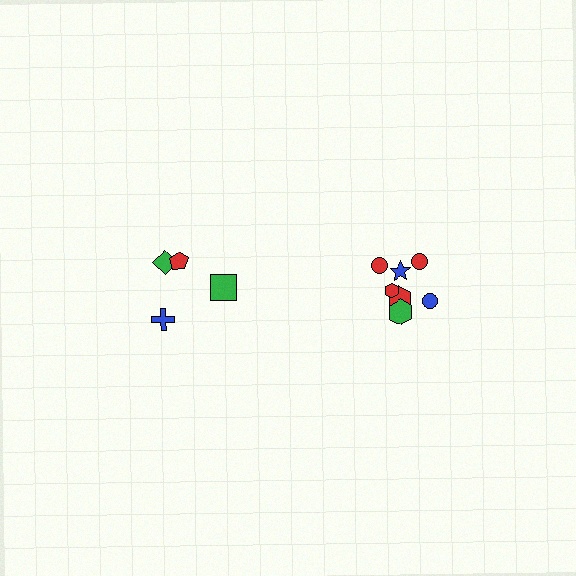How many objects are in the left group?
There are 4 objects.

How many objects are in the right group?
There are 7 objects.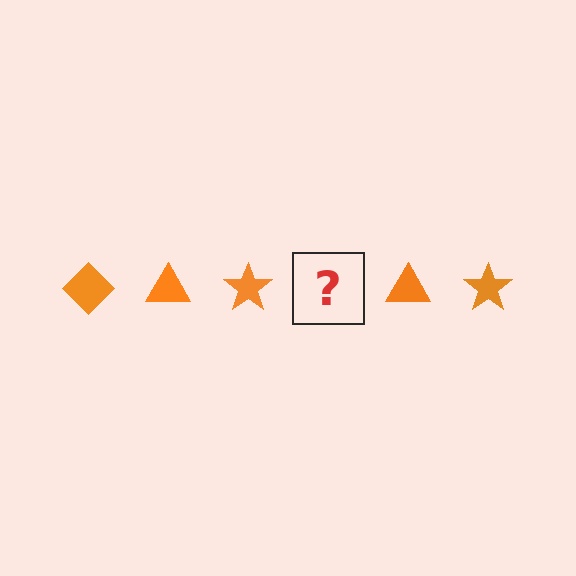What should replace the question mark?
The question mark should be replaced with an orange diamond.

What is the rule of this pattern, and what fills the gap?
The rule is that the pattern cycles through diamond, triangle, star shapes in orange. The gap should be filled with an orange diamond.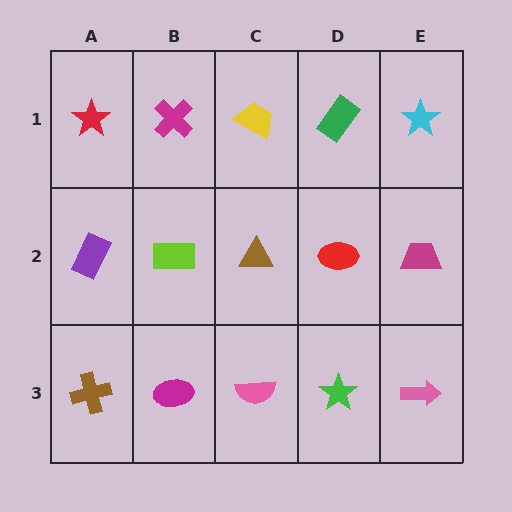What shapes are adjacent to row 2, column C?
A yellow trapezoid (row 1, column C), a pink semicircle (row 3, column C), a lime rectangle (row 2, column B), a red ellipse (row 2, column D).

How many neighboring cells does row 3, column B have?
3.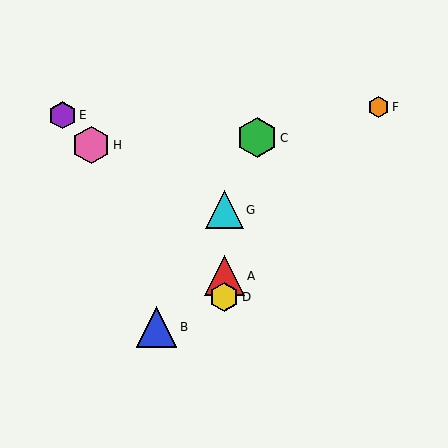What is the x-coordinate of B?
Object B is at x≈157.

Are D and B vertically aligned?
No, D is at x≈224 and B is at x≈157.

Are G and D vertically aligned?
Yes, both are at x≈224.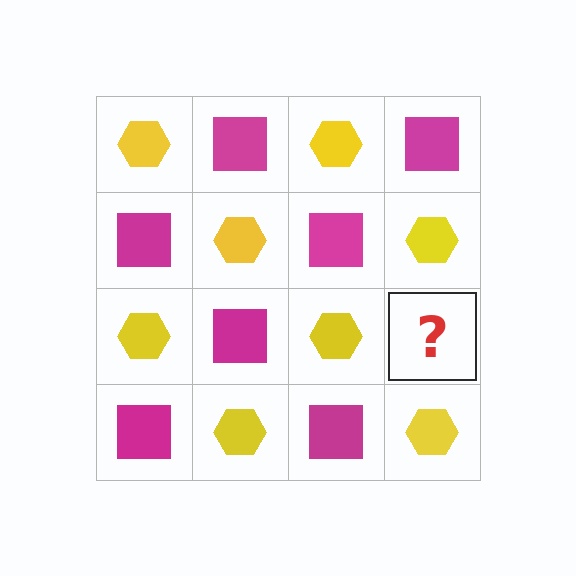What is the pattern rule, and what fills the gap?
The rule is that it alternates yellow hexagon and magenta square in a checkerboard pattern. The gap should be filled with a magenta square.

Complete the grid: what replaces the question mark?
The question mark should be replaced with a magenta square.